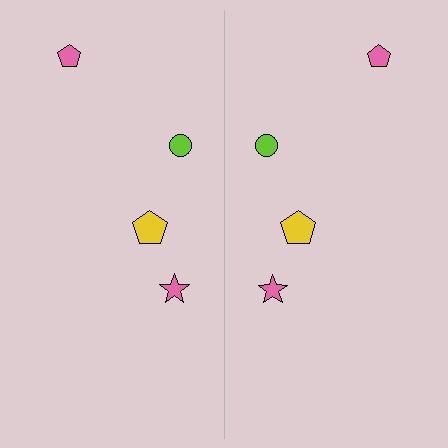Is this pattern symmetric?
Yes, this pattern has bilateral (reflection) symmetry.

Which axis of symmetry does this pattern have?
The pattern has a vertical axis of symmetry running through the center of the image.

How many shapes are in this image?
There are 8 shapes in this image.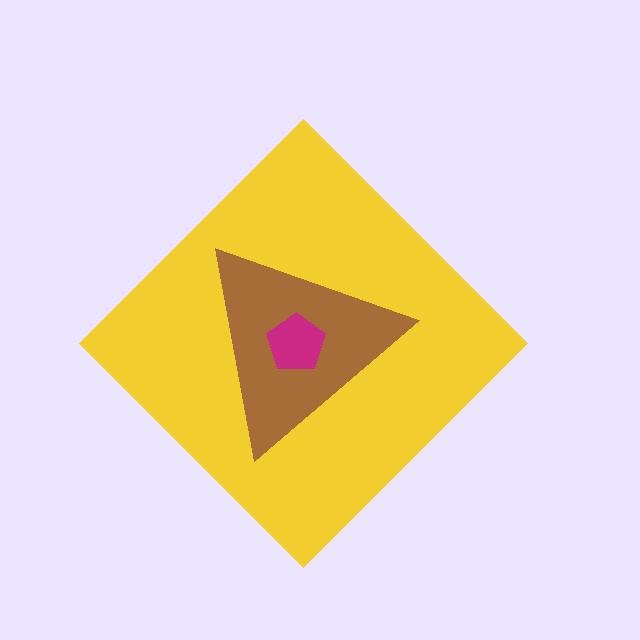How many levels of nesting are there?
3.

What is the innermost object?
The magenta pentagon.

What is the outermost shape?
The yellow diamond.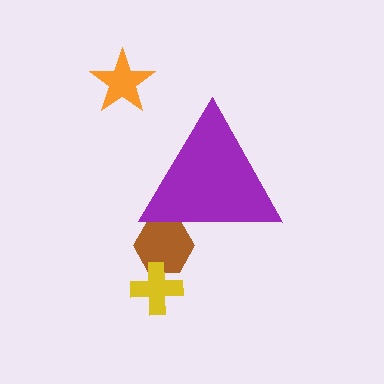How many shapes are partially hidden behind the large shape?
1 shape is partially hidden.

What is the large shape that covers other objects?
A purple triangle.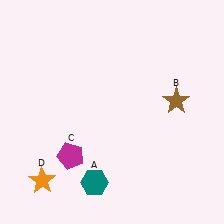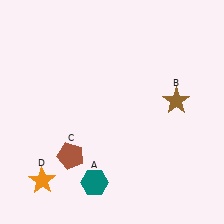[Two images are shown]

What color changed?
The pentagon (C) changed from magenta in Image 1 to brown in Image 2.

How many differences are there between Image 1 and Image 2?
There is 1 difference between the two images.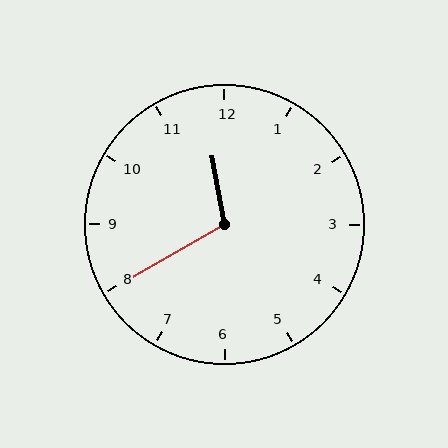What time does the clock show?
11:40.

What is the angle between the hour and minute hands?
Approximately 110 degrees.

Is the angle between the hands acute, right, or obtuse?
It is obtuse.